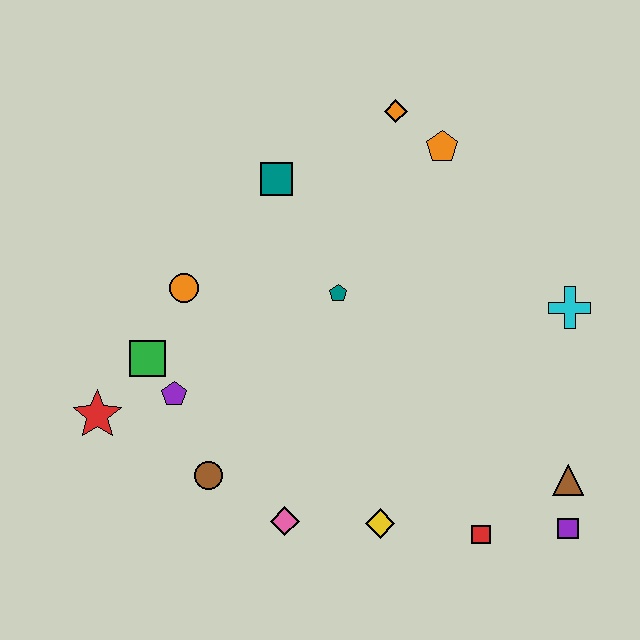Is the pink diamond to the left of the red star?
No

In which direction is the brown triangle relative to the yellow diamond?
The brown triangle is to the right of the yellow diamond.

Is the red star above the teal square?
No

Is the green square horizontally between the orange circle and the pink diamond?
No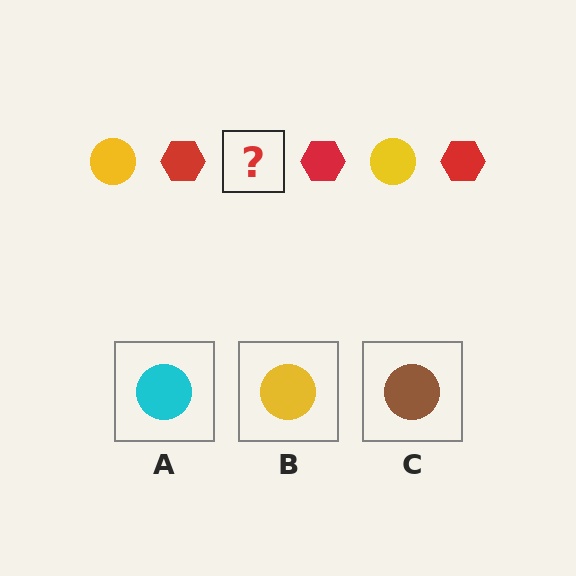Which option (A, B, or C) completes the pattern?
B.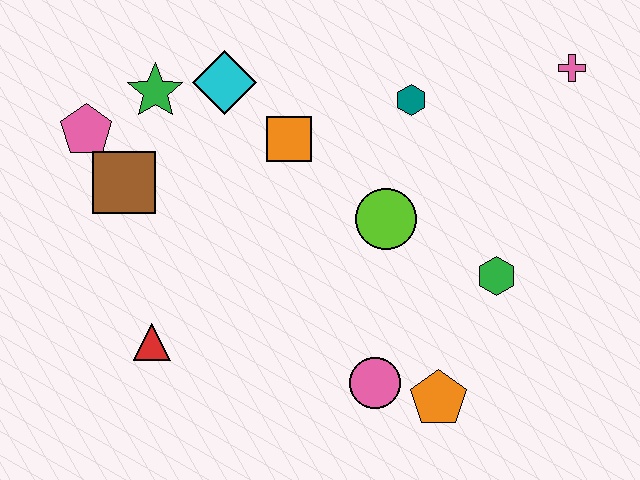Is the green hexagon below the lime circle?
Yes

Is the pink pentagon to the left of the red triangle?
Yes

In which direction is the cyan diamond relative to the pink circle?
The cyan diamond is above the pink circle.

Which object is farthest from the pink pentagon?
The pink cross is farthest from the pink pentagon.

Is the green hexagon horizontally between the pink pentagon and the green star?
No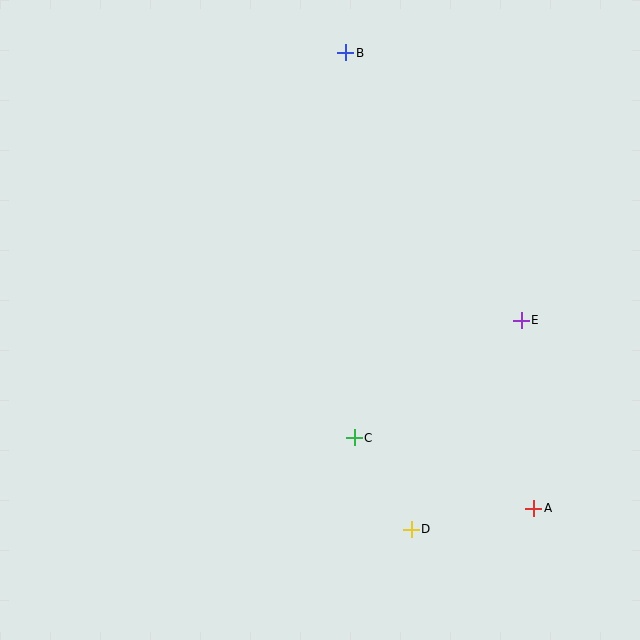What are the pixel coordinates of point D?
Point D is at (411, 529).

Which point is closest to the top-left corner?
Point B is closest to the top-left corner.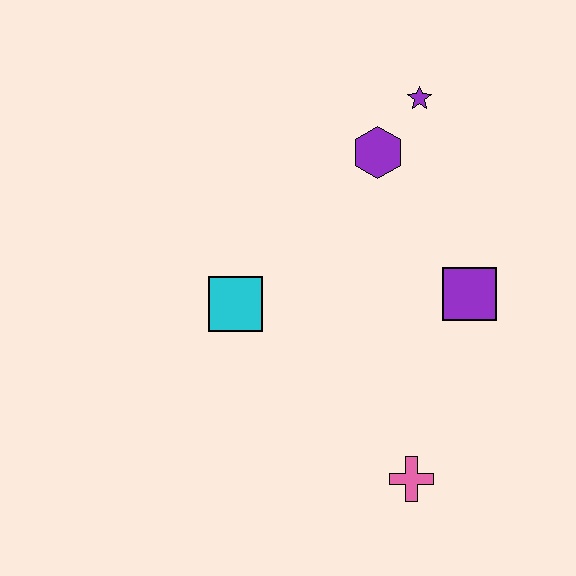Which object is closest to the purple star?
The purple hexagon is closest to the purple star.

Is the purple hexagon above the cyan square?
Yes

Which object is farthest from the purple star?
The pink cross is farthest from the purple star.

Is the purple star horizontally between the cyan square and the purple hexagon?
No